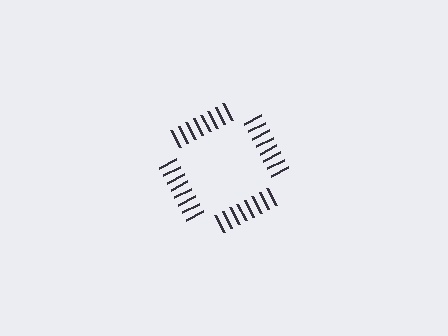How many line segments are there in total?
32 — 8 along each of the 4 edges.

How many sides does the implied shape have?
4 sides — the line-ends trace a square.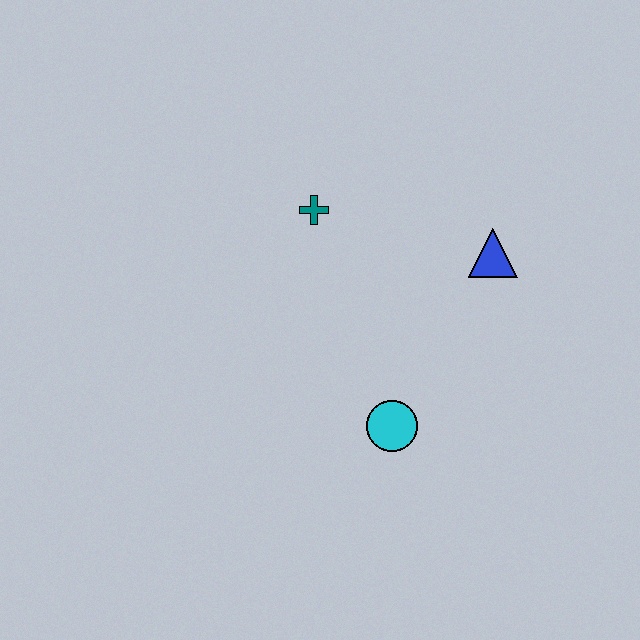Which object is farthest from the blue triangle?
The cyan circle is farthest from the blue triangle.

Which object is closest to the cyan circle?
The blue triangle is closest to the cyan circle.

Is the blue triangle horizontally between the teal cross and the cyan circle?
No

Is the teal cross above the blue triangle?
Yes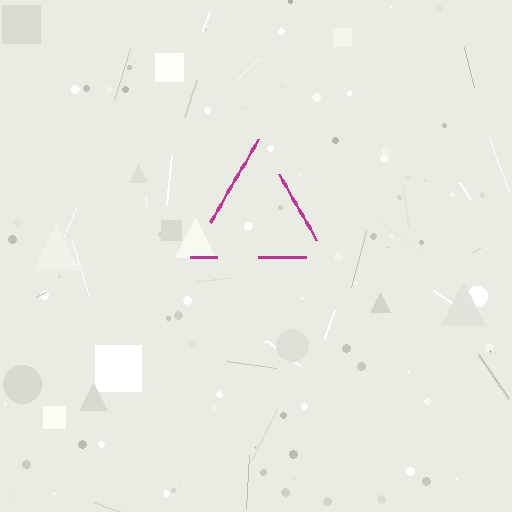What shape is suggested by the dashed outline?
The dashed outline suggests a triangle.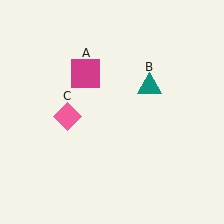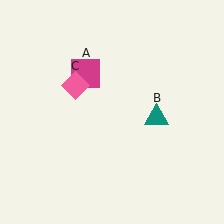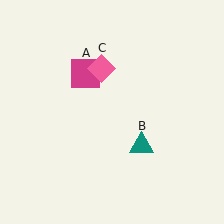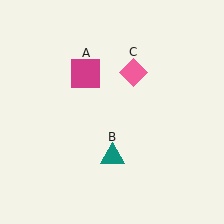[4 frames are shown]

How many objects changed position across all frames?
2 objects changed position: teal triangle (object B), pink diamond (object C).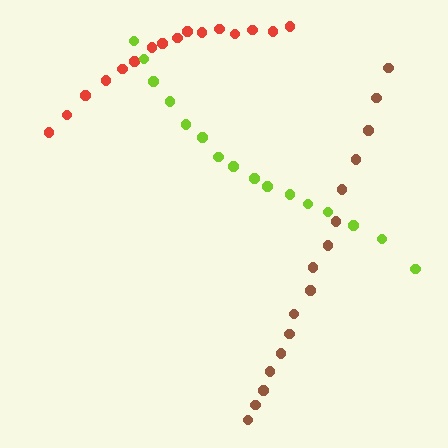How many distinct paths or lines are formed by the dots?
There are 3 distinct paths.